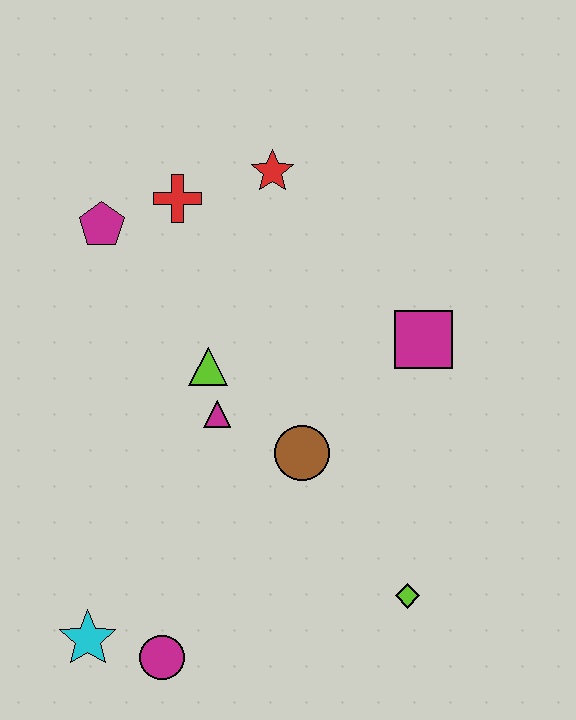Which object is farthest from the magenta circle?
The red star is farthest from the magenta circle.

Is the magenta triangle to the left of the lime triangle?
No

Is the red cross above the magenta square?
Yes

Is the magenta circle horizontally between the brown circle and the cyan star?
Yes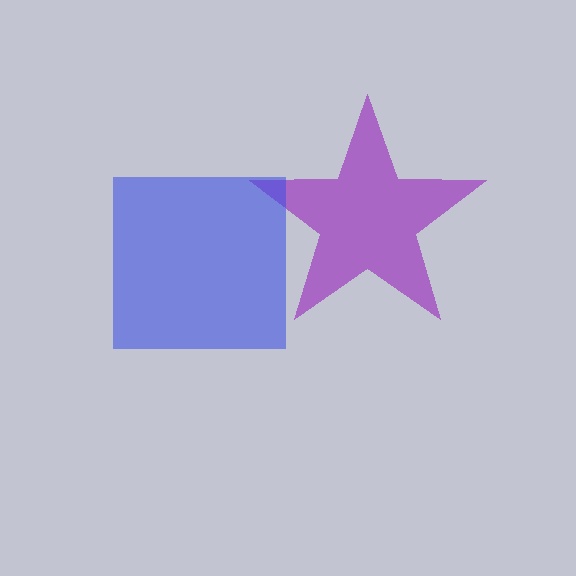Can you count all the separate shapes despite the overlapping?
Yes, there are 2 separate shapes.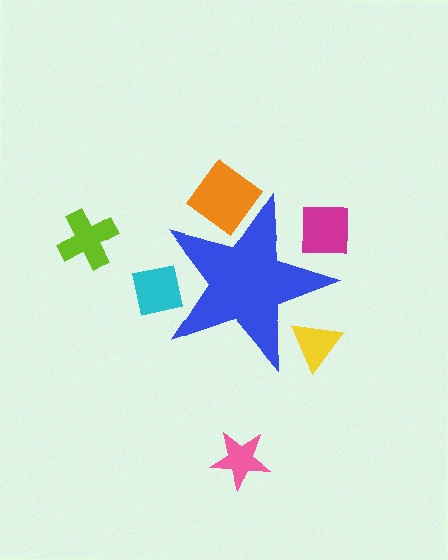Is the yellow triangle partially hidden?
Yes, the yellow triangle is partially hidden behind the blue star.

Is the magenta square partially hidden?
Yes, the magenta square is partially hidden behind the blue star.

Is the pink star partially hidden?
No, the pink star is fully visible.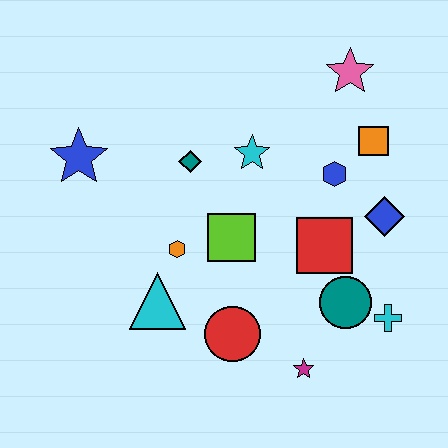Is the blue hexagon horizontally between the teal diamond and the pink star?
Yes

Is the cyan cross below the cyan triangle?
Yes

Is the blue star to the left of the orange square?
Yes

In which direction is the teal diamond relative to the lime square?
The teal diamond is above the lime square.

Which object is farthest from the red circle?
The pink star is farthest from the red circle.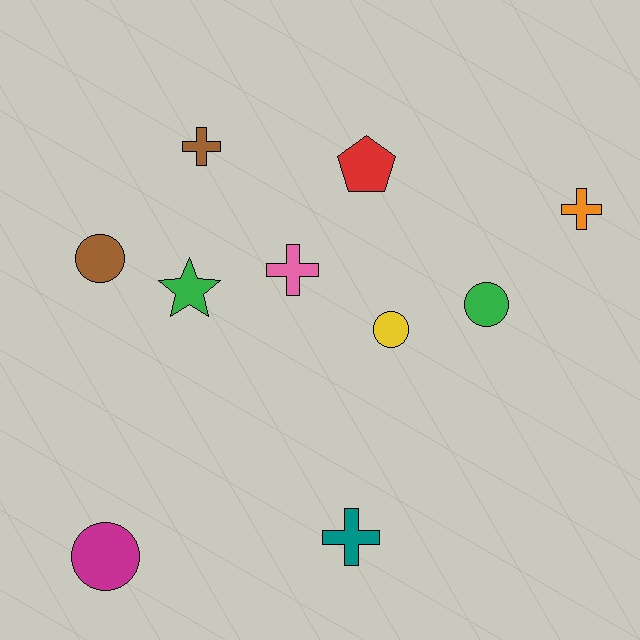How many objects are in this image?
There are 10 objects.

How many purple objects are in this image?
There are no purple objects.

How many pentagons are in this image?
There is 1 pentagon.